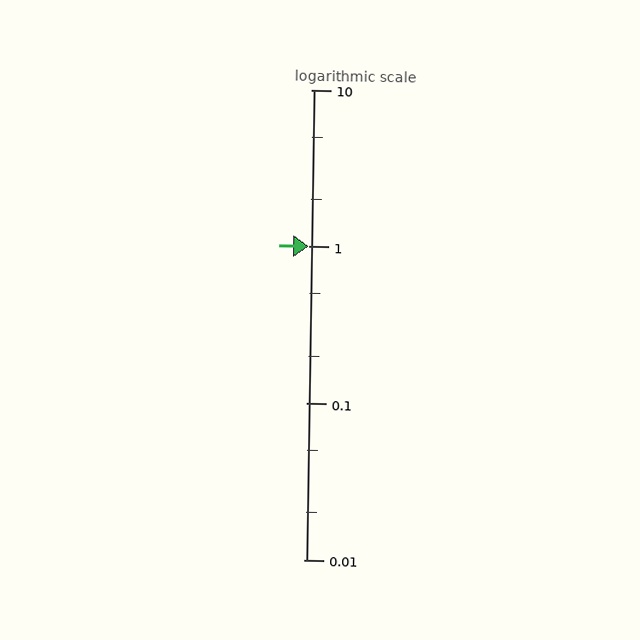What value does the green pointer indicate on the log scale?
The pointer indicates approximately 1.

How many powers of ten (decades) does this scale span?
The scale spans 3 decades, from 0.01 to 10.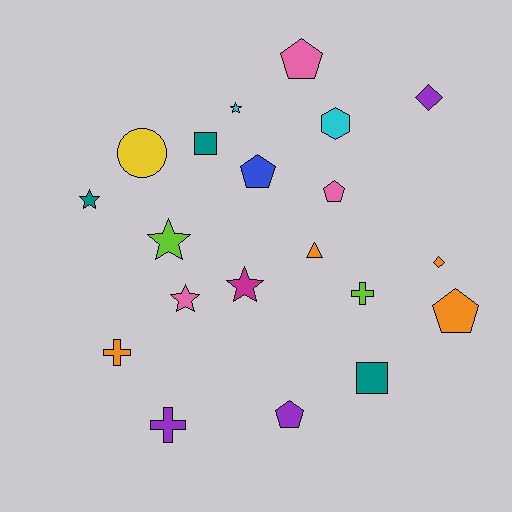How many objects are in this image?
There are 20 objects.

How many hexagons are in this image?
There is 1 hexagon.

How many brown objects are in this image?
There are no brown objects.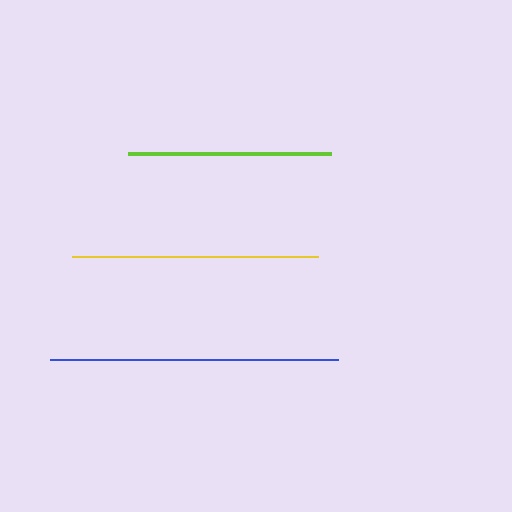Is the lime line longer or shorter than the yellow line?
The yellow line is longer than the lime line.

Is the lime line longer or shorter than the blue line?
The blue line is longer than the lime line.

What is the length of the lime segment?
The lime segment is approximately 203 pixels long.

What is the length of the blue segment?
The blue segment is approximately 289 pixels long.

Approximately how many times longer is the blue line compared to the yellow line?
The blue line is approximately 1.2 times the length of the yellow line.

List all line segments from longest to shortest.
From longest to shortest: blue, yellow, lime.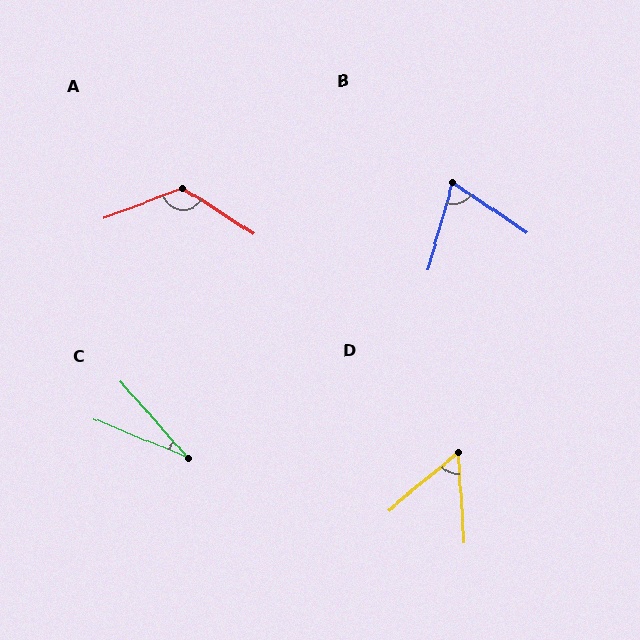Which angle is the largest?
A, at approximately 127 degrees.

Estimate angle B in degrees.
Approximately 72 degrees.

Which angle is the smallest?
C, at approximately 26 degrees.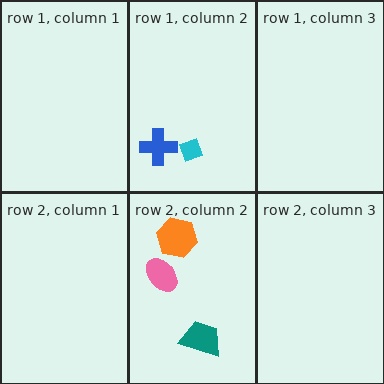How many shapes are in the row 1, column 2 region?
2.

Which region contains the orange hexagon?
The row 2, column 2 region.